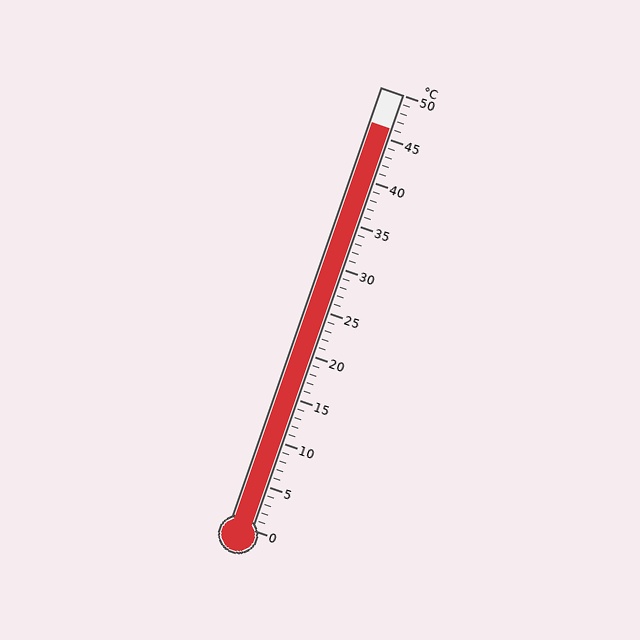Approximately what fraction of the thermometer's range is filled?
The thermometer is filled to approximately 90% of its range.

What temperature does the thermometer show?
The thermometer shows approximately 46°C.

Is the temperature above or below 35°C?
The temperature is above 35°C.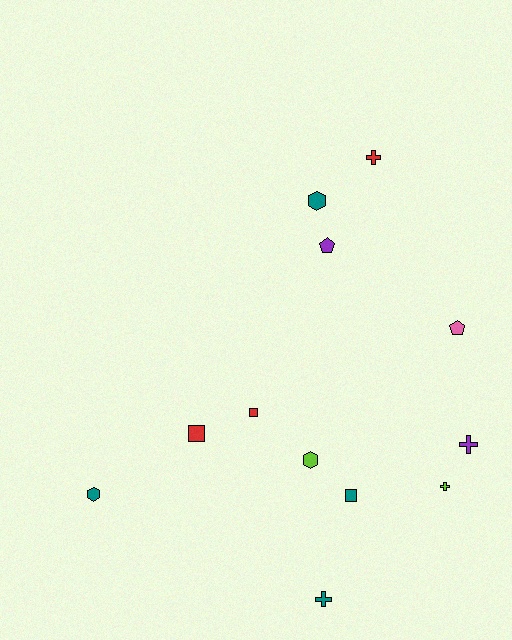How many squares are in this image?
There are 3 squares.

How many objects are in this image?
There are 12 objects.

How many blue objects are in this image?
There are no blue objects.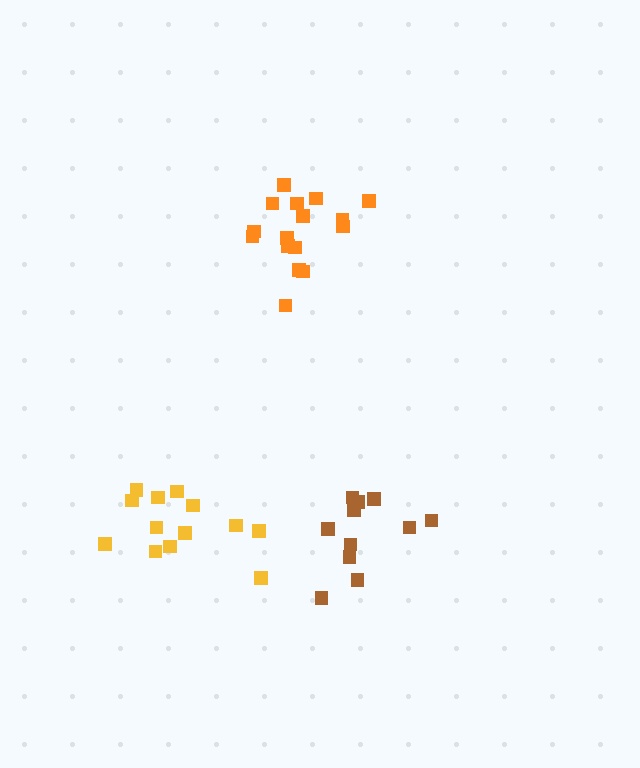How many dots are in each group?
Group 1: 16 dots, Group 2: 11 dots, Group 3: 13 dots (40 total).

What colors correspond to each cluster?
The clusters are colored: orange, brown, yellow.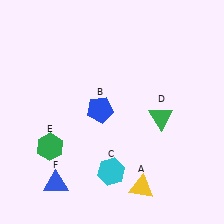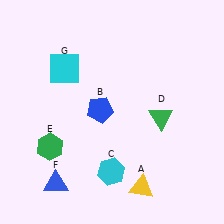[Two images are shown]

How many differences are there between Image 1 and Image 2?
There is 1 difference between the two images.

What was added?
A cyan square (G) was added in Image 2.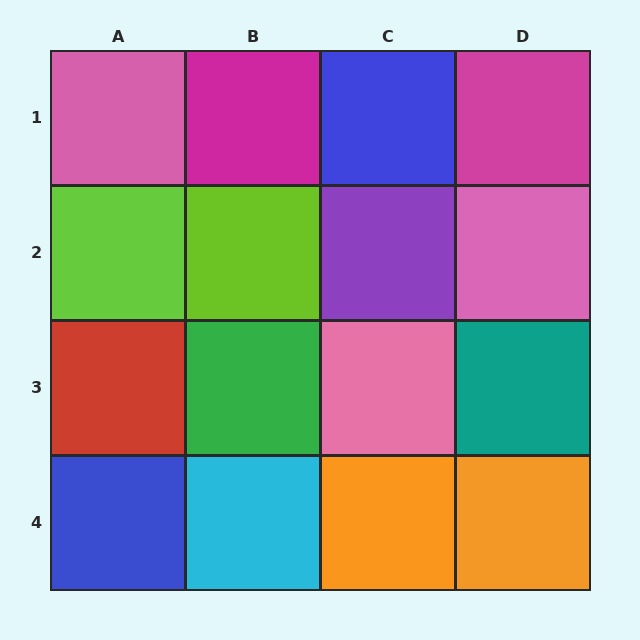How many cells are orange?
2 cells are orange.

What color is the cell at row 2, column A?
Lime.